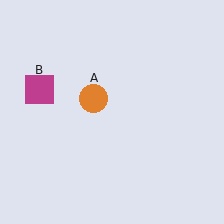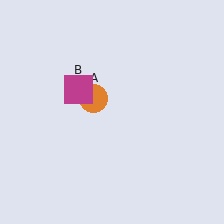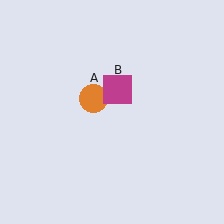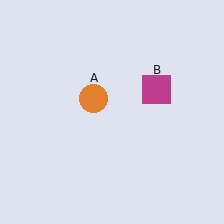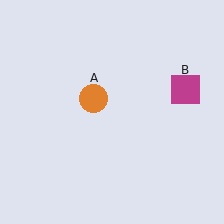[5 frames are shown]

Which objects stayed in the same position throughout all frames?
Orange circle (object A) remained stationary.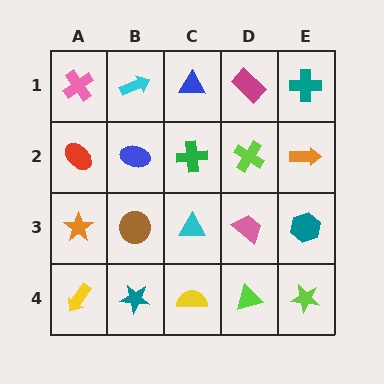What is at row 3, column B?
A brown circle.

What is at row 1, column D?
A magenta rectangle.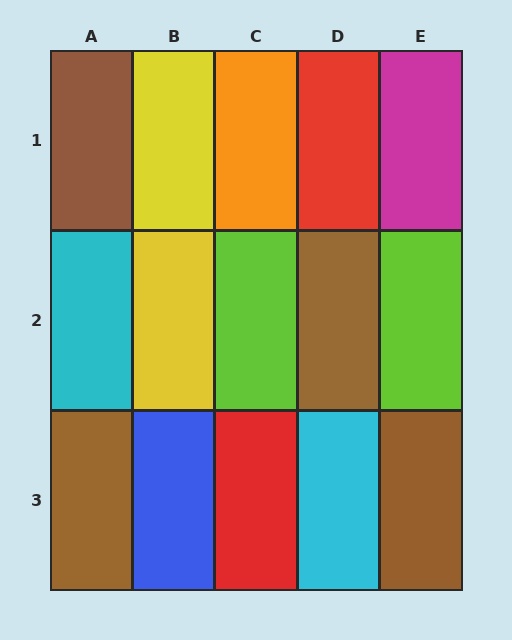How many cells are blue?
1 cell is blue.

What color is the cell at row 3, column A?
Brown.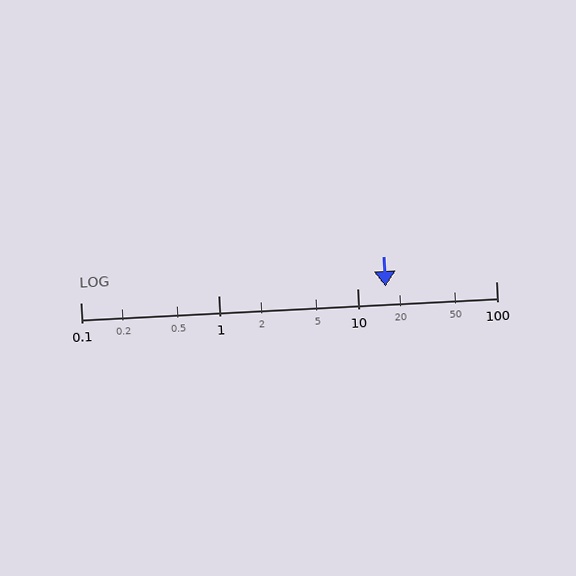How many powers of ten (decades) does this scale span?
The scale spans 3 decades, from 0.1 to 100.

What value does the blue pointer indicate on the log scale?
The pointer indicates approximately 16.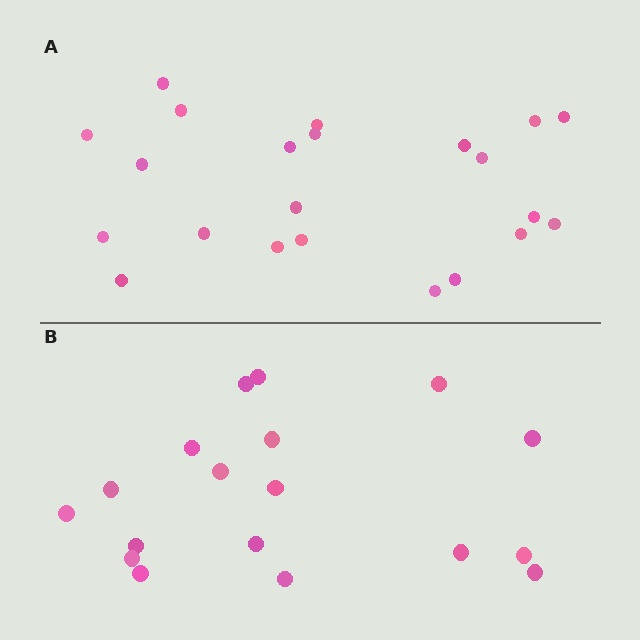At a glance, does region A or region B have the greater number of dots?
Region A (the top region) has more dots.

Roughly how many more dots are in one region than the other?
Region A has about 4 more dots than region B.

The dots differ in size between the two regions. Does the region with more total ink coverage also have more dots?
No. Region B has more total ink coverage because its dots are larger, but region A actually contains more individual dots. Total area can be misleading — the number of items is what matters here.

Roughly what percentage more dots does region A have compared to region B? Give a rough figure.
About 20% more.